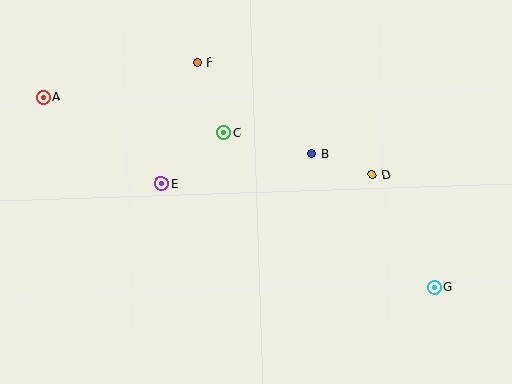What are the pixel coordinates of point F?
Point F is at (197, 63).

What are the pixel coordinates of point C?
Point C is at (224, 133).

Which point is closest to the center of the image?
Point C at (224, 133) is closest to the center.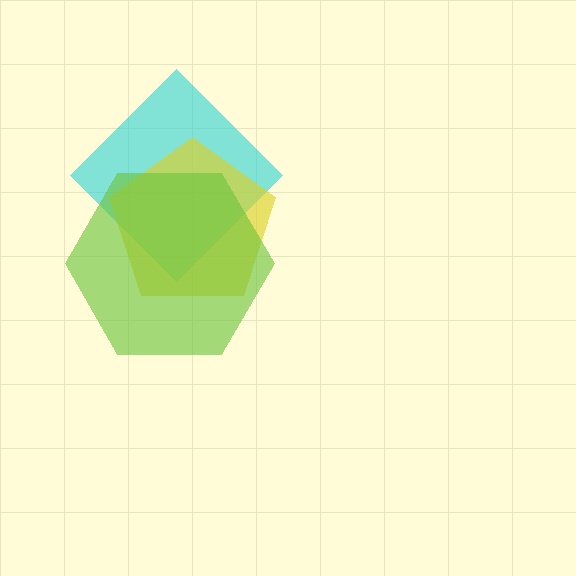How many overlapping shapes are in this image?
There are 3 overlapping shapes in the image.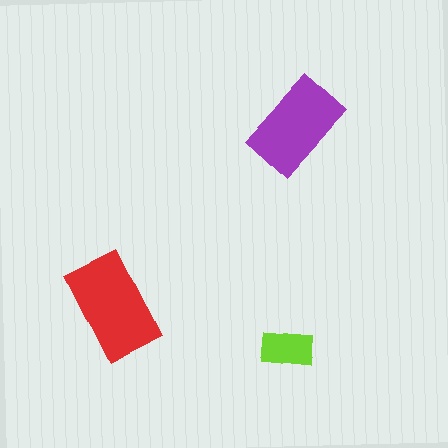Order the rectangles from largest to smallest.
the red one, the purple one, the lime one.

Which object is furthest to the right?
The purple rectangle is rightmost.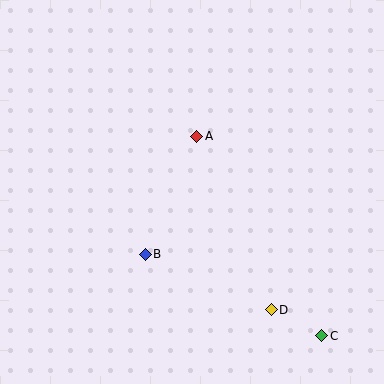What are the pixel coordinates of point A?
Point A is at (197, 136).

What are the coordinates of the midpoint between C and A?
The midpoint between C and A is at (259, 236).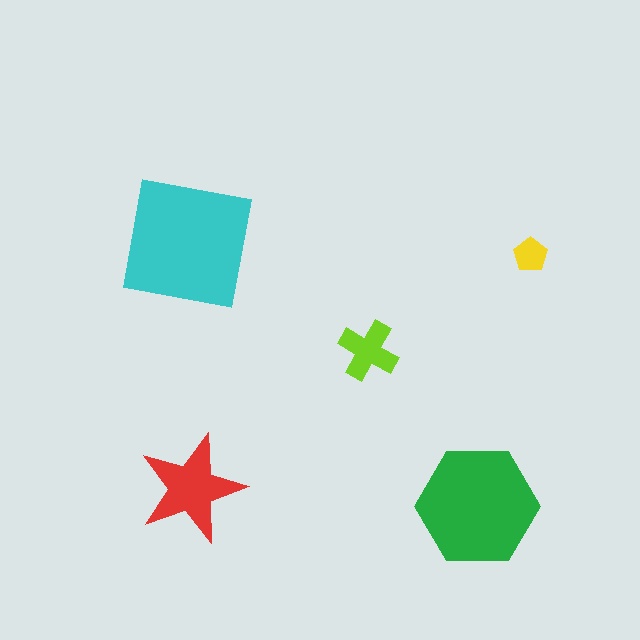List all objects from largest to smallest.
The cyan square, the green hexagon, the red star, the lime cross, the yellow pentagon.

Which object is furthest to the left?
The cyan square is leftmost.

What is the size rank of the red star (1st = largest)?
3rd.